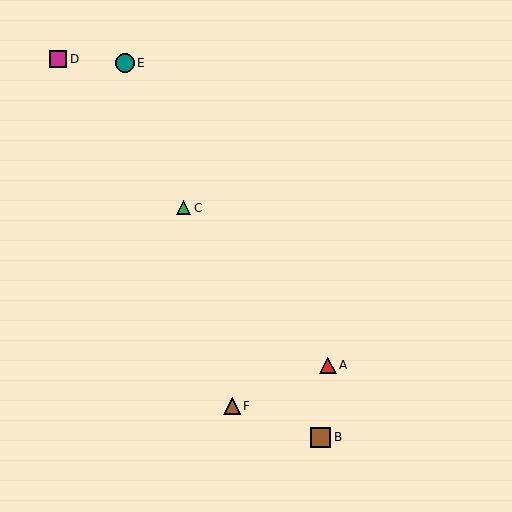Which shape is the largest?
The brown square (labeled B) is the largest.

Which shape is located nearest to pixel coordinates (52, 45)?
The magenta square (labeled D) at (58, 59) is nearest to that location.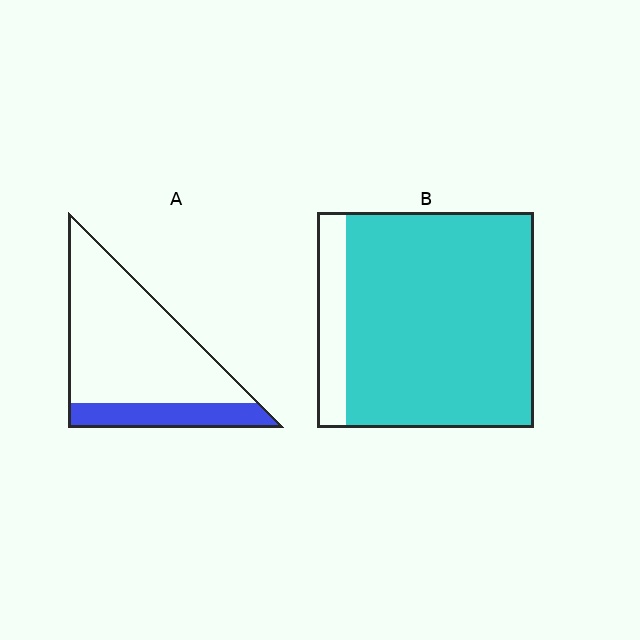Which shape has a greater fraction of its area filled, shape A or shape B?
Shape B.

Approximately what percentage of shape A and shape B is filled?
A is approximately 20% and B is approximately 85%.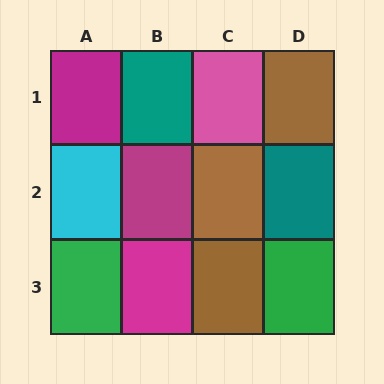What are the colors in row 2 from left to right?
Cyan, magenta, brown, teal.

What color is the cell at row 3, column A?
Green.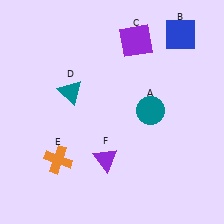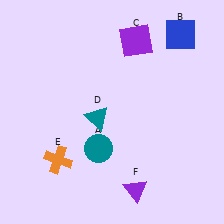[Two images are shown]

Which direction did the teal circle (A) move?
The teal circle (A) moved left.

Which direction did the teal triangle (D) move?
The teal triangle (D) moved right.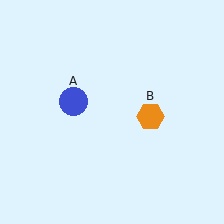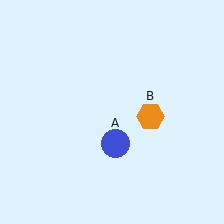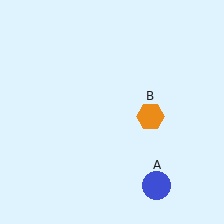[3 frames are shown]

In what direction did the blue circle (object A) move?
The blue circle (object A) moved down and to the right.